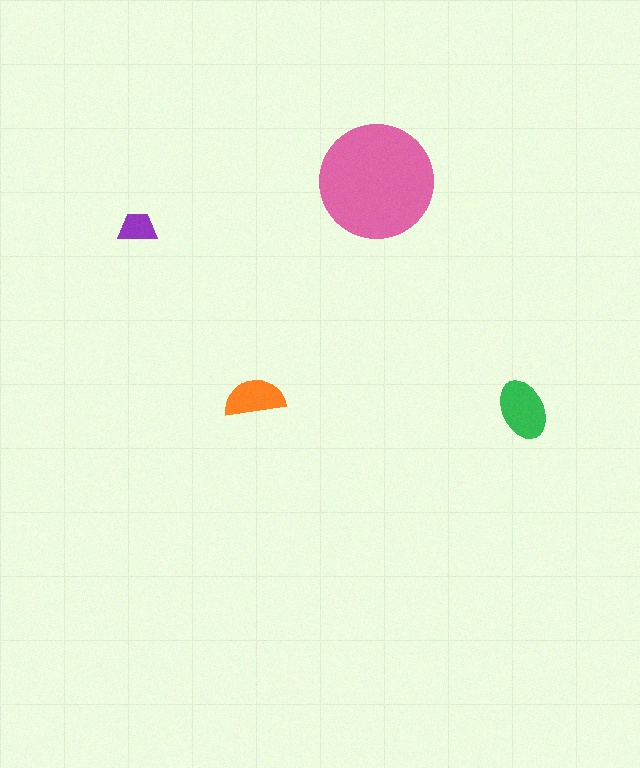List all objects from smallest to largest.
The purple trapezoid, the orange semicircle, the green ellipse, the pink circle.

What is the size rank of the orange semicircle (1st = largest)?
3rd.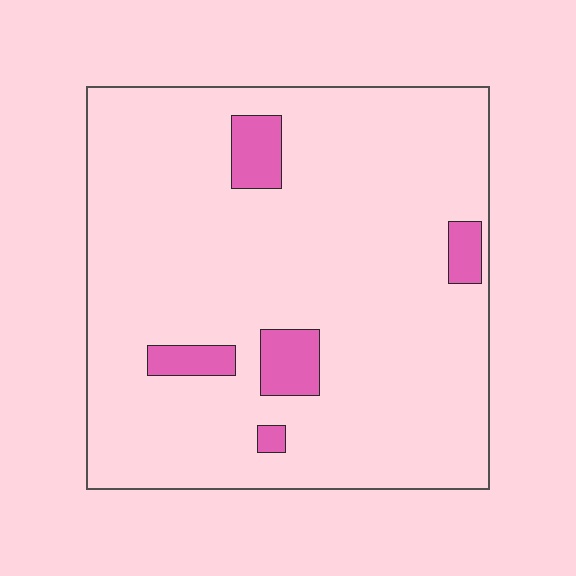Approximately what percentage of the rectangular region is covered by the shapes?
Approximately 10%.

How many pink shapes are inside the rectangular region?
5.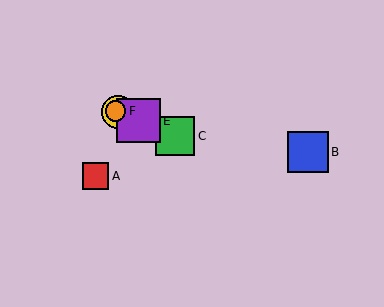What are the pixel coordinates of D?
Object D is at (118, 112).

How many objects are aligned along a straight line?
4 objects (C, D, E, F) are aligned along a straight line.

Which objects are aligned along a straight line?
Objects C, D, E, F are aligned along a straight line.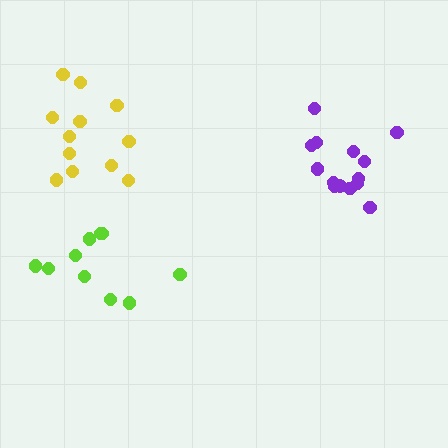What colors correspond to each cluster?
The clusters are colored: purple, yellow, lime.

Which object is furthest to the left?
The yellow cluster is leftmost.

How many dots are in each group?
Group 1: 14 dots, Group 2: 12 dots, Group 3: 10 dots (36 total).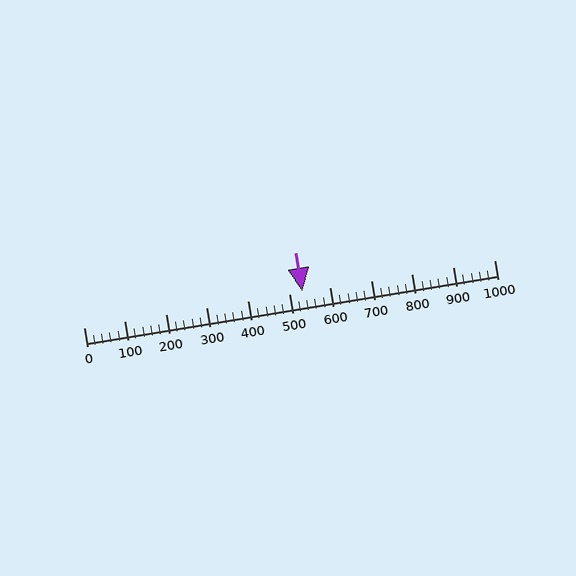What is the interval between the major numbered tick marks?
The major tick marks are spaced 100 units apart.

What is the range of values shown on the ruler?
The ruler shows values from 0 to 1000.